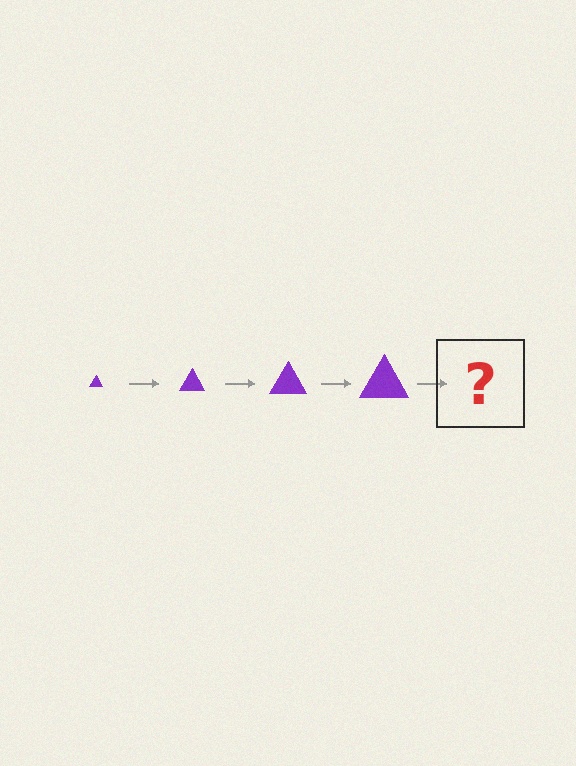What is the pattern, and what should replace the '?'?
The pattern is that the triangle gets progressively larger each step. The '?' should be a purple triangle, larger than the previous one.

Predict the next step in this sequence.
The next step is a purple triangle, larger than the previous one.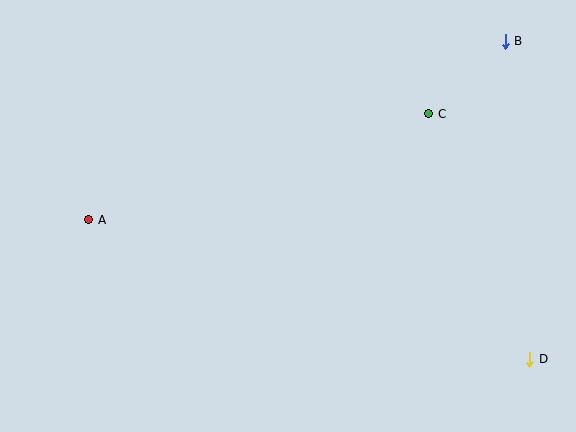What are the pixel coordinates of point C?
Point C is at (429, 114).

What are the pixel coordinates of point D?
Point D is at (530, 359).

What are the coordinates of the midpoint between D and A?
The midpoint between D and A is at (309, 290).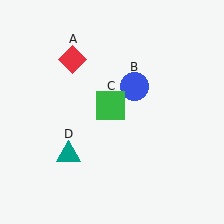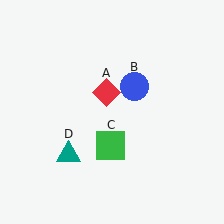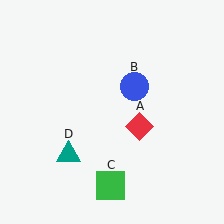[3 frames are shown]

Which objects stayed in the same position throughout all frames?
Blue circle (object B) and teal triangle (object D) remained stationary.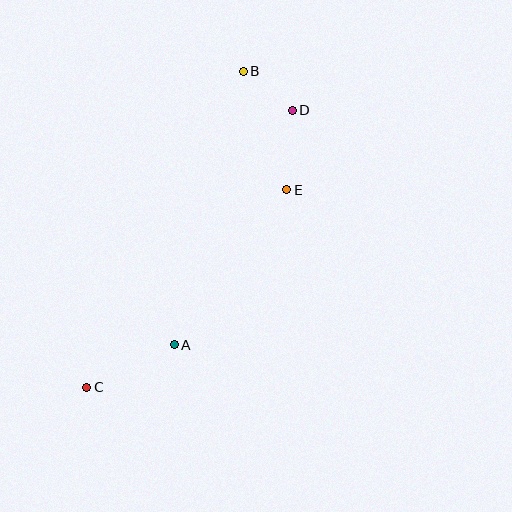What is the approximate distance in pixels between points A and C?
The distance between A and C is approximately 98 pixels.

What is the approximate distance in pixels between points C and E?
The distance between C and E is approximately 281 pixels.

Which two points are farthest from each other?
Points B and C are farthest from each other.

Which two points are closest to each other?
Points B and D are closest to each other.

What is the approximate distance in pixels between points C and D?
The distance between C and D is approximately 345 pixels.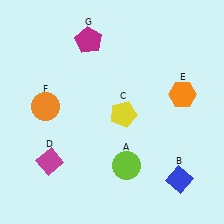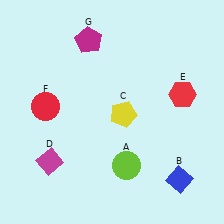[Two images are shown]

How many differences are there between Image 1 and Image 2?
There are 2 differences between the two images.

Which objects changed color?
E changed from orange to red. F changed from orange to red.